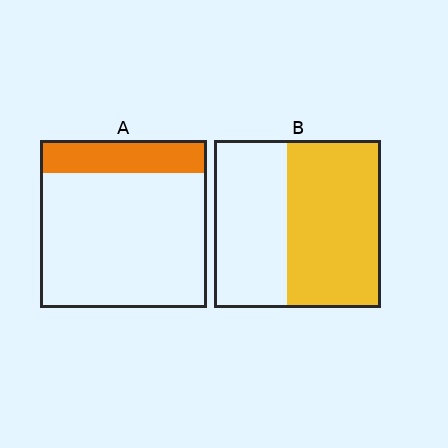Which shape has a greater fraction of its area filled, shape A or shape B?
Shape B.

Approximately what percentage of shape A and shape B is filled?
A is approximately 20% and B is approximately 55%.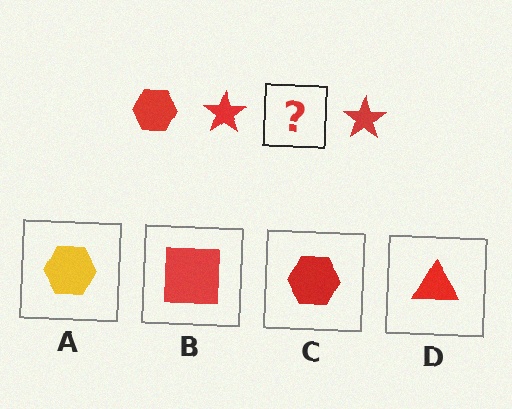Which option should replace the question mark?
Option C.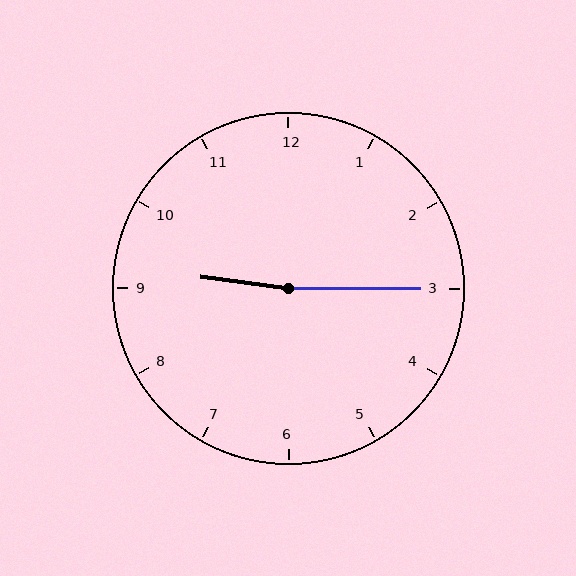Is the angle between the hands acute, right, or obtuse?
It is obtuse.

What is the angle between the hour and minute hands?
Approximately 172 degrees.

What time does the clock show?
9:15.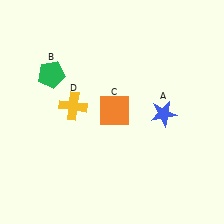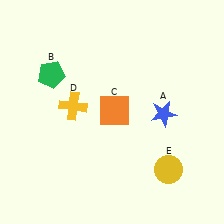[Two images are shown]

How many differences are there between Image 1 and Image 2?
There is 1 difference between the two images.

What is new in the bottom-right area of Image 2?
A yellow circle (E) was added in the bottom-right area of Image 2.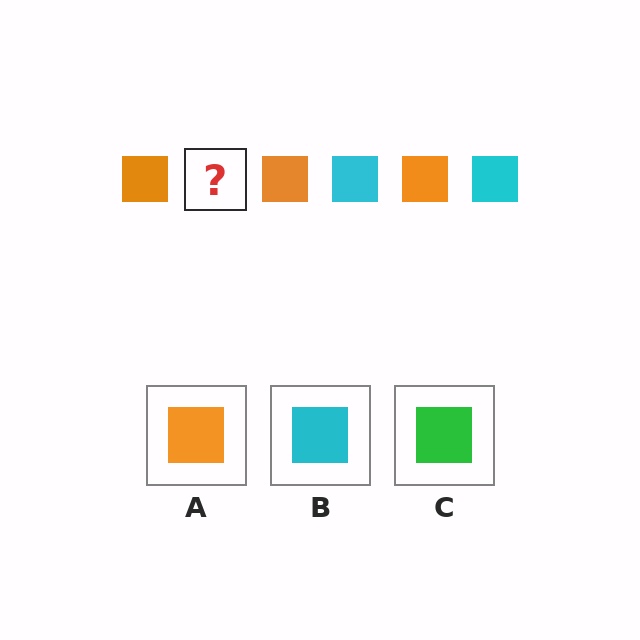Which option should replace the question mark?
Option B.